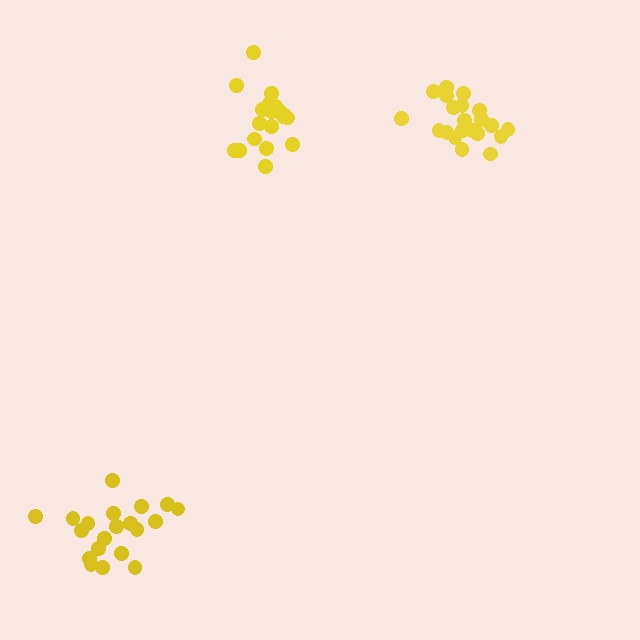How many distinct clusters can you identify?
There are 3 distinct clusters.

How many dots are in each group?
Group 1: 19 dots, Group 2: 21 dots, Group 3: 20 dots (60 total).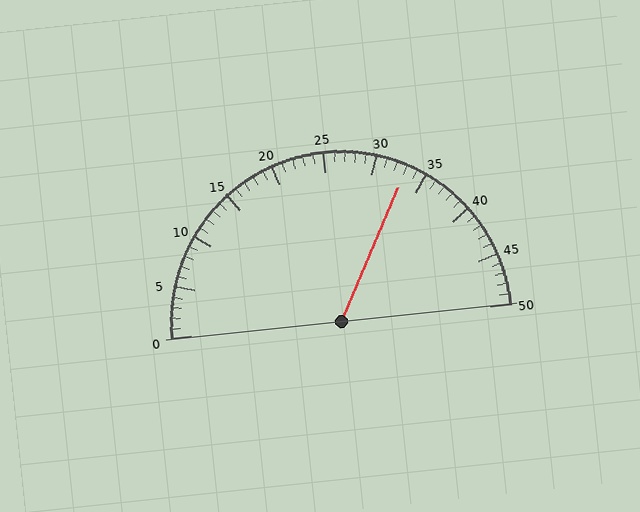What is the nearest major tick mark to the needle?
The nearest major tick mark is 35.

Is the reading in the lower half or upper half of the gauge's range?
The reading is in the upper half of the range (0 to 50).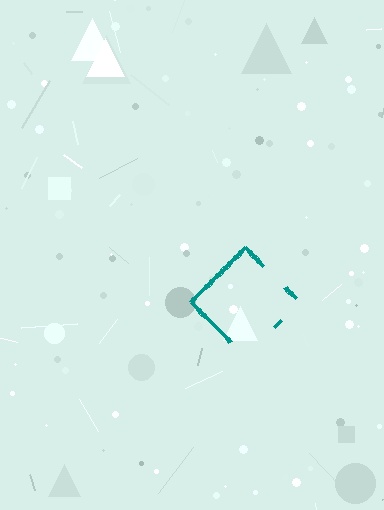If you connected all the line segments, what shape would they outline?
They would outline a diamond.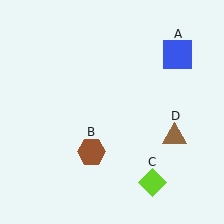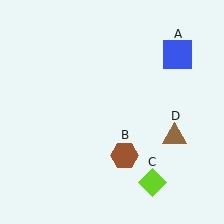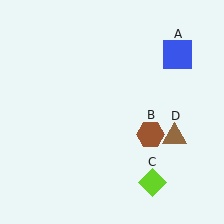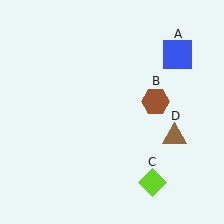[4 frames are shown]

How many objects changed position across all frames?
1 object changed position: brown hexagon (object B).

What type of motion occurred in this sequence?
The brown hexagon (object B) rotated counterclockwise around the center of the scene.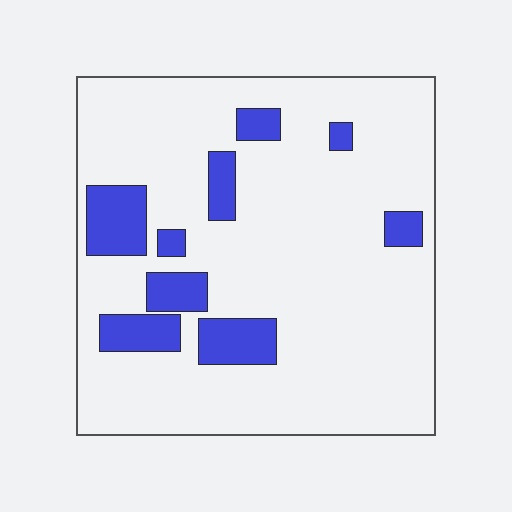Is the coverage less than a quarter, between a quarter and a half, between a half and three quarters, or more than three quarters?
Less than a quarter.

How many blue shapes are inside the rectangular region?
9.